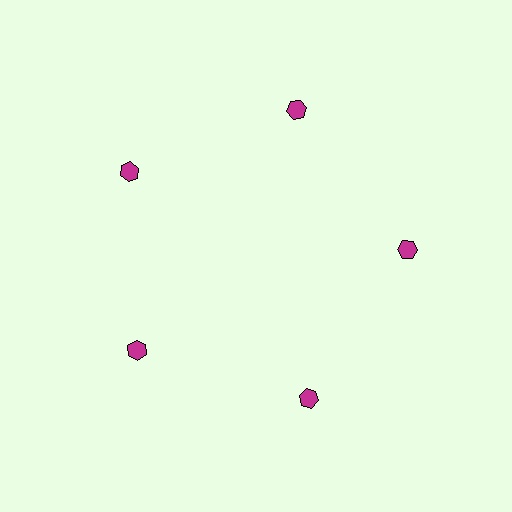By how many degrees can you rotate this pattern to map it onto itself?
The pattern maps onto itself every 72 degrees of rotation.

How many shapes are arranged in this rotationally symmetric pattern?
There are 5 shapes, arranged in 5 groups of 1.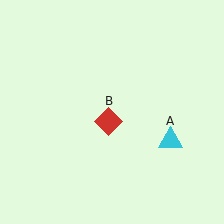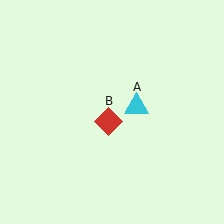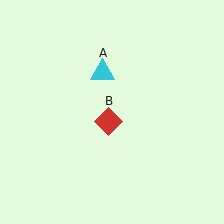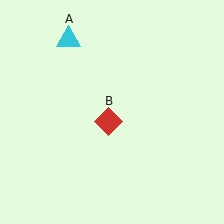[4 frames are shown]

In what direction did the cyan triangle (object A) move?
The cyan triangle (object A) moved up and to the left.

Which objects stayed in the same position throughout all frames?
Red diamond (object B) remained stationary.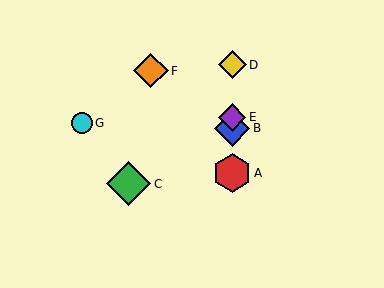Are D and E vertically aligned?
Yes, both are at x≈232.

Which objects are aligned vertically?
Objects A, B, D, E are aligned vertically.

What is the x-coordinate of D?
Object D is at x≈232.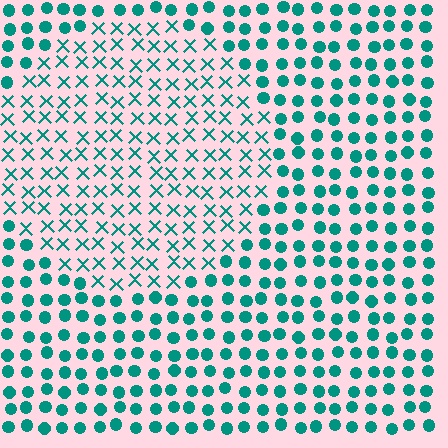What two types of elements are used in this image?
The image uses X marks inside the circle region and circles outside it.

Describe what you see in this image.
The image is filled with small teal elements arranged in a uniform grid. A circle-shaped region contains X marks, while the surrounding area contains circles. The boundary is defined purely by the change in element shape.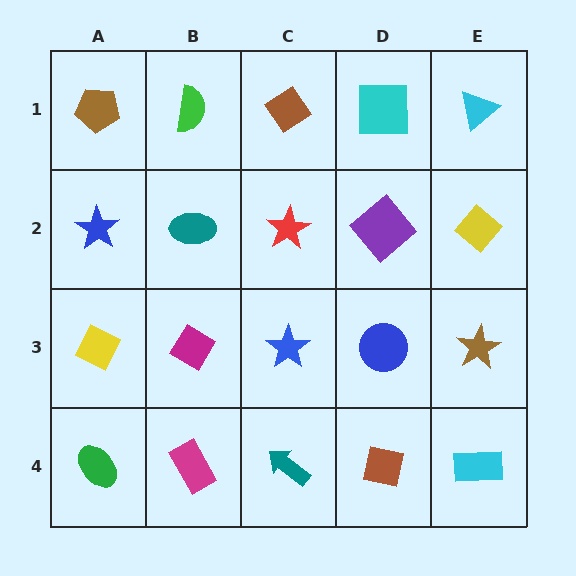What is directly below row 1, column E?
A yellow diamond.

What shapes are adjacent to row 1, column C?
A red star (row 2, column C), a green semicircle (row 1, column B), a cyan square (row 1, column D).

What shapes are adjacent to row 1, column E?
A yellow diamond (row 2, column E), a cyan square (row 1, column D).